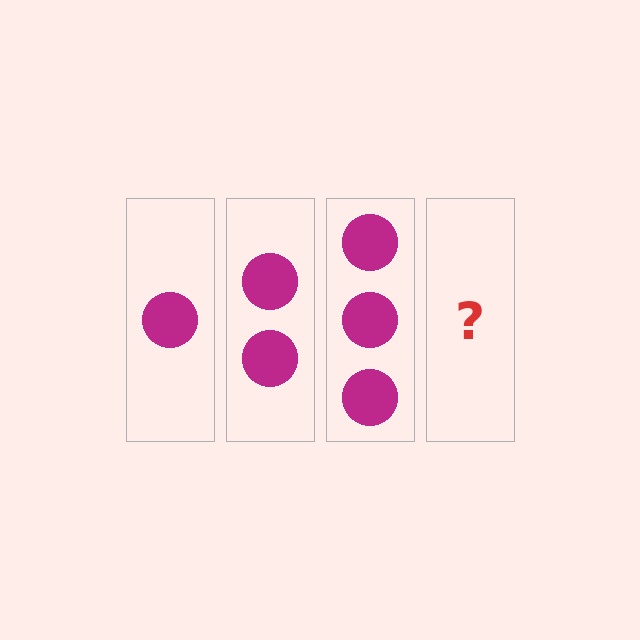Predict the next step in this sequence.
The next step is 4 circles.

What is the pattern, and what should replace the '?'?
The pattern is that each step adds one more circle. The '?' should be 4 circles.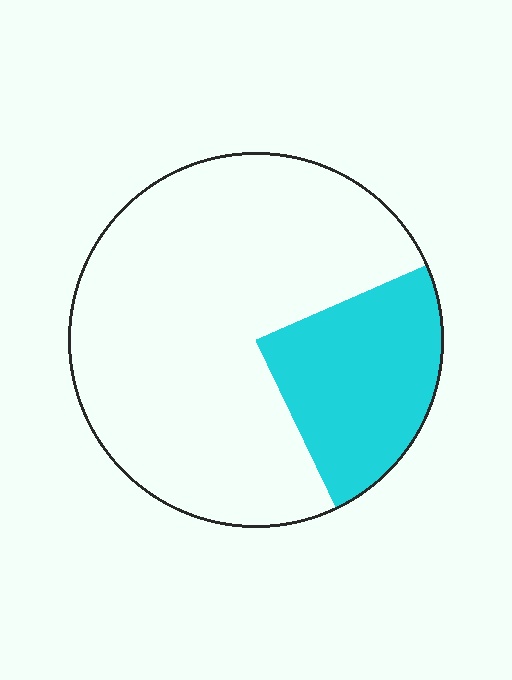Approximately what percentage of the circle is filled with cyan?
Approximately 25%.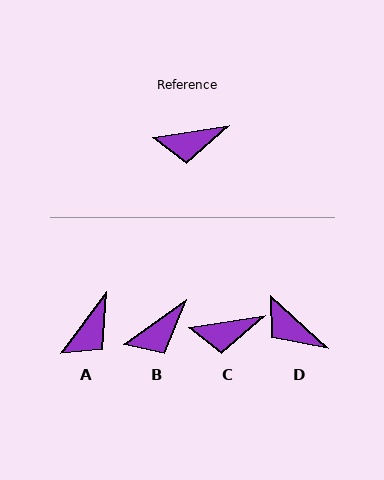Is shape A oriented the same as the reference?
No, it is off by about 44 degrees.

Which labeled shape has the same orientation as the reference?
C.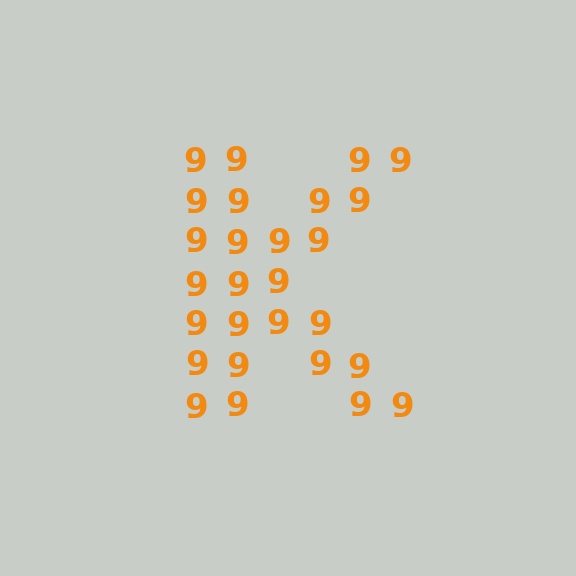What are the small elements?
The small elements are digit 9's.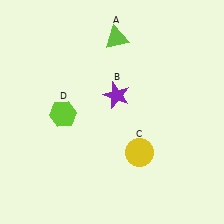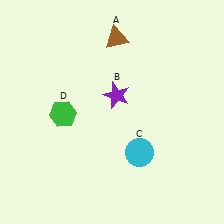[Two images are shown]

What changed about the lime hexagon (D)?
In Image 1, D is lime. In Image 2, it changed to green.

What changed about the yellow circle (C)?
In Image 1, C is yellow. In Image 2, it changed to cyan.